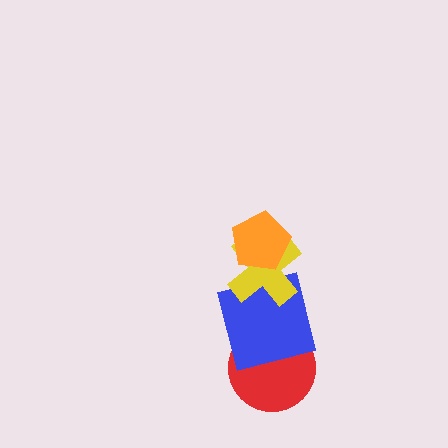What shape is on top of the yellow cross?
The orange pentagon is on top of the yellow cross.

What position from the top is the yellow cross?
The yellow cross is 2nd from the top.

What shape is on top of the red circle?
The blue square is on top of the red circle.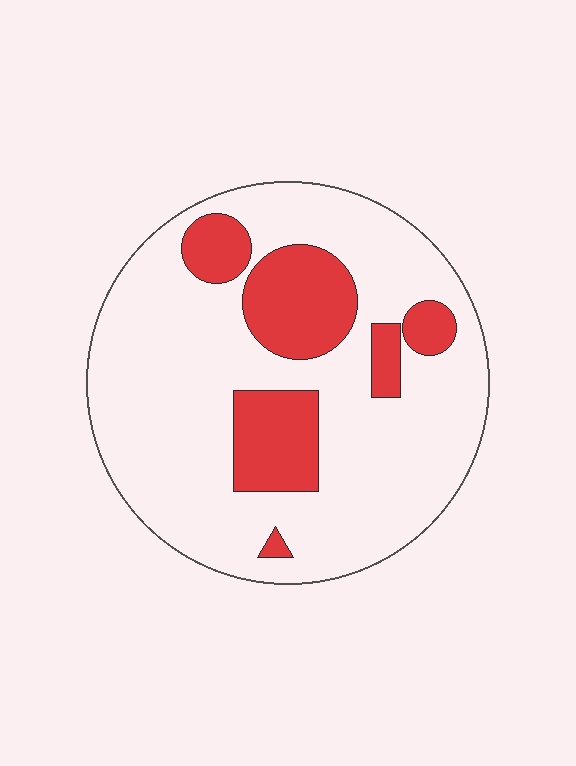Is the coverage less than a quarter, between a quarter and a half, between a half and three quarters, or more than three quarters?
Less than a quarter.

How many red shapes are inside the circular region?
6.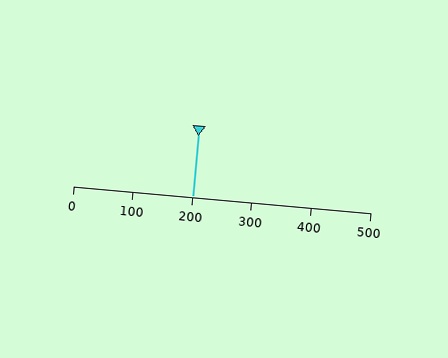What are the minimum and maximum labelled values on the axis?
The axis runs from 0 to 500.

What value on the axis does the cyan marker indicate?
The marker indicates approximately 200.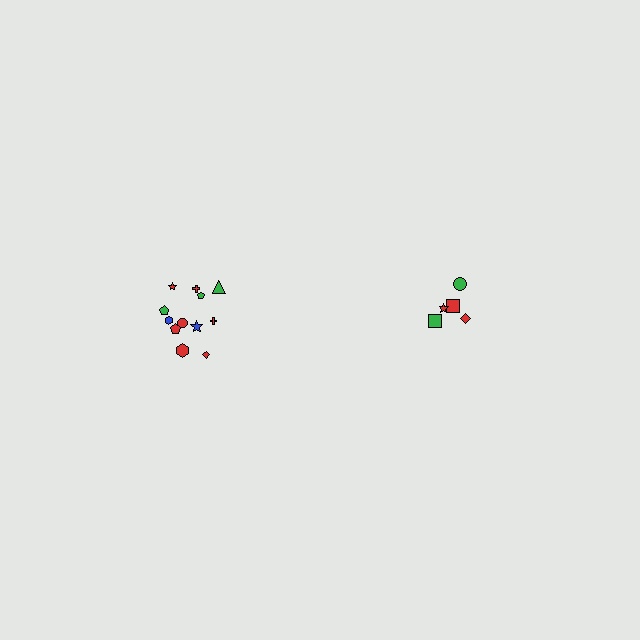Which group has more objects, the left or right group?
The left group.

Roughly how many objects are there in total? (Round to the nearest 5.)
Roughly 15 objects in total.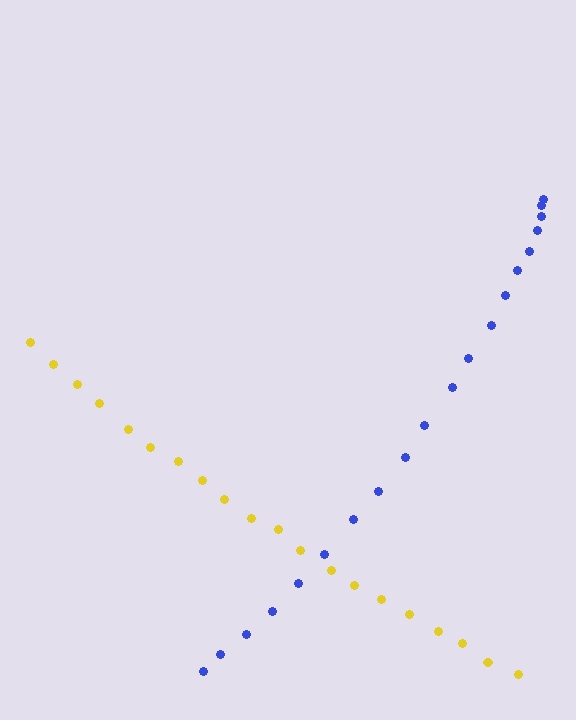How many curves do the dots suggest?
There are 2 distinct paths.